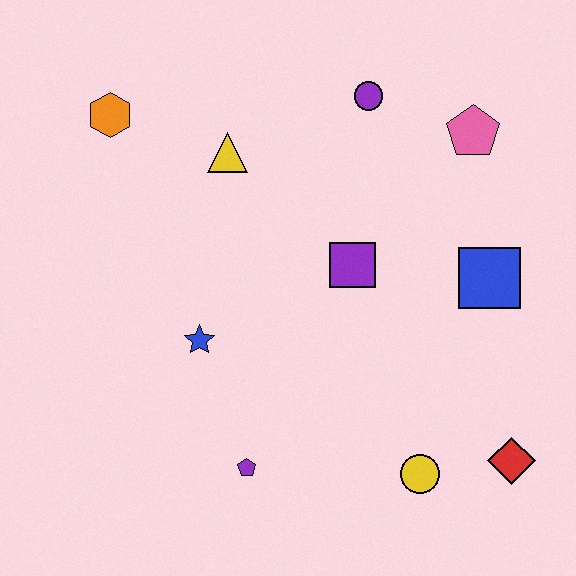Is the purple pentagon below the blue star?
Yes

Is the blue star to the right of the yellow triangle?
No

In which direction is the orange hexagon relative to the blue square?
The orange hexagon is to the left of the blue square.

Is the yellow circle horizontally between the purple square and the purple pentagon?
No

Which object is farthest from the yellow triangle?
The red diamond is farthest from the yellow triangle.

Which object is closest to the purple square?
The blue square is closest to the purple square.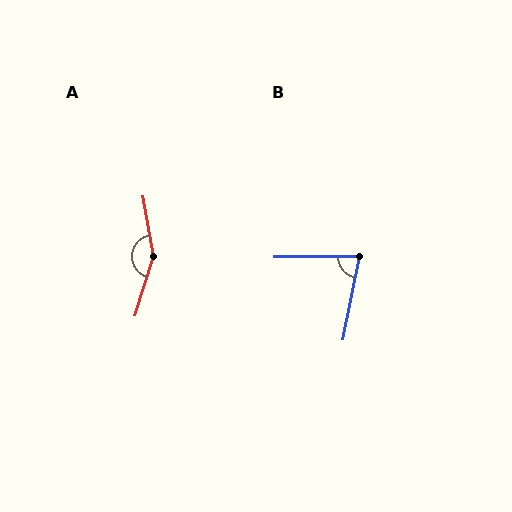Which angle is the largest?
A, at approximately 153 degrees.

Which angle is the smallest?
B, at approximately 78 degrees.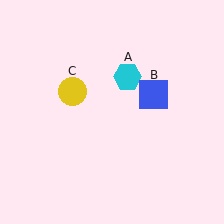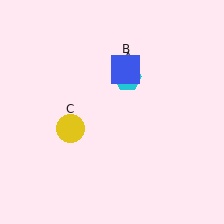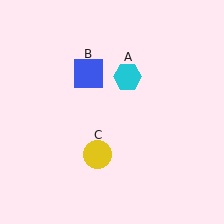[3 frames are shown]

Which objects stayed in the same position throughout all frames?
Cyan hexagon (object A) remained stationary.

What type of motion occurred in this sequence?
The blue square (object B), yellow circle (object C) rotated counterclockwise around the center of the scene.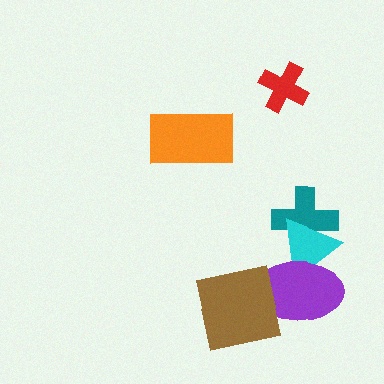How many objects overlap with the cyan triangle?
2 objects overlap with the cyan triangle.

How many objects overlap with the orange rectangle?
0 objects overlap with the orange rectangle.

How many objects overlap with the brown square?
1 object overlaps with the brown square.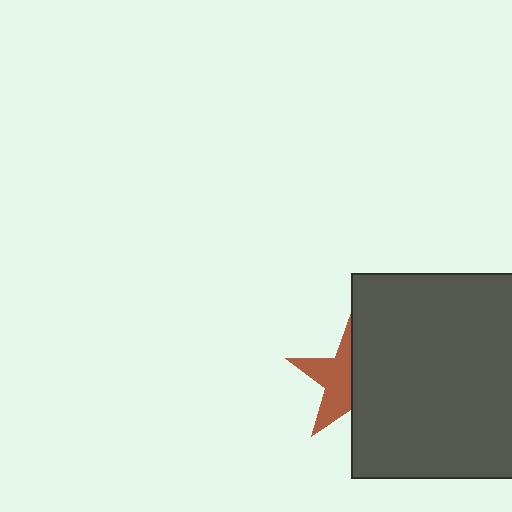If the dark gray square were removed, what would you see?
You would see the complete brown star.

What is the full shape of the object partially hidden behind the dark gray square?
The partially hidden object is a brown star.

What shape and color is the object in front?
The object in front is a dark gray square.